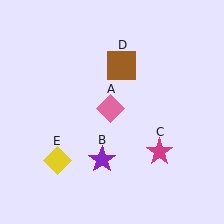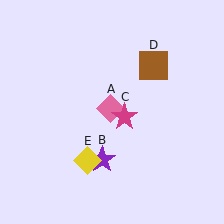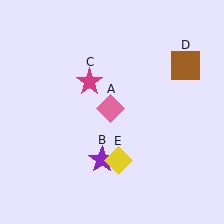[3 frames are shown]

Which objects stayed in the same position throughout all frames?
Pink diamond (object A) and purple star (object B) remained stationary.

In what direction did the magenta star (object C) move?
The magenta star (object C) moved up and to the left.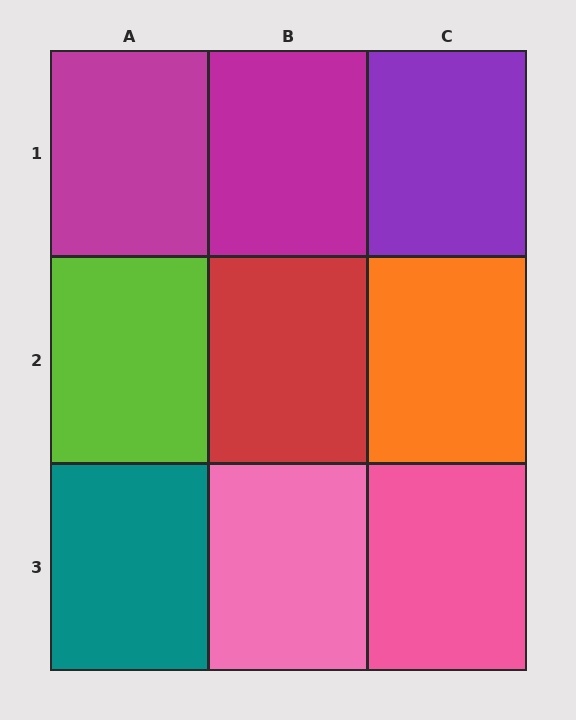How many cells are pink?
2 cells are pink.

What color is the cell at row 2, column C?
Orange.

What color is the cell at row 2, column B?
Red.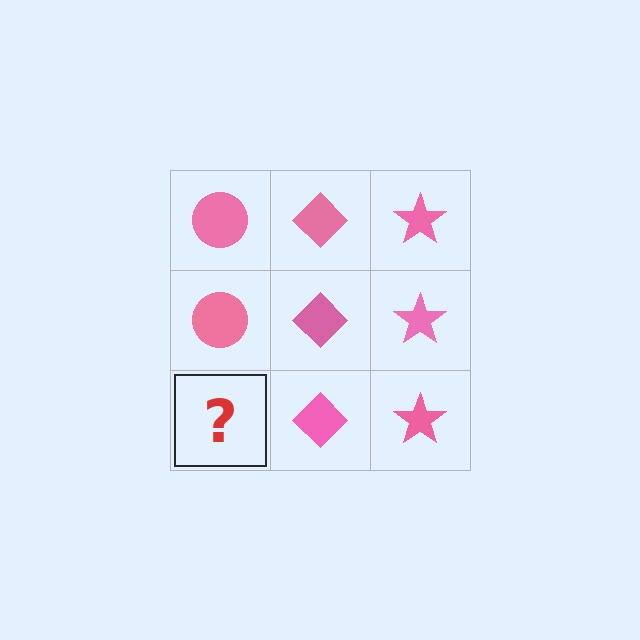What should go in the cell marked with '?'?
The missing cell should contain a pink circle.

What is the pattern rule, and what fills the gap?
The rule is that each column has a consistent shape. The gap should be filled with a pink circle.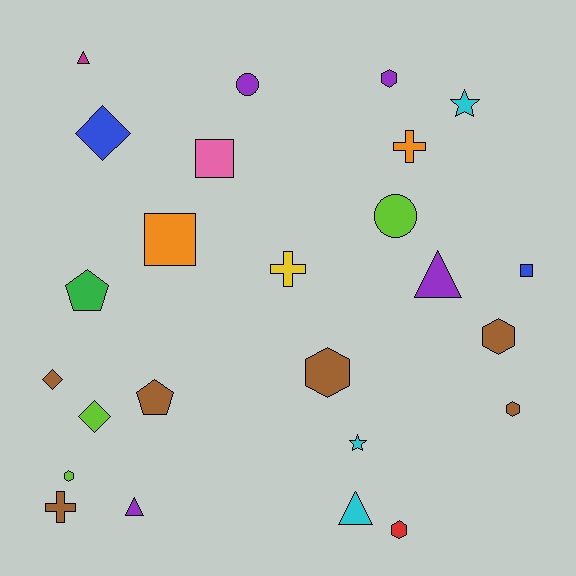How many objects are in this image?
There are 25 objects.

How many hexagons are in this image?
There are 6 hexagons.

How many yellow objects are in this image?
There is 1 yellow object.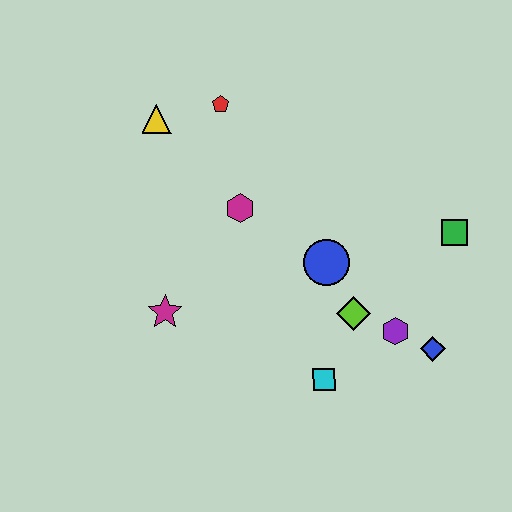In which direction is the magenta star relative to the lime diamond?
The magenta star is to the left of the lime diamond.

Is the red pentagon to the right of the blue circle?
No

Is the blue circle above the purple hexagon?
Yes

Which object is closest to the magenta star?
The magenta hexagon is closest to the magenta star.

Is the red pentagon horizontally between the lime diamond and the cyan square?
No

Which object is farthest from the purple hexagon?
The yellow triangle is farthest from the purple hexagon.